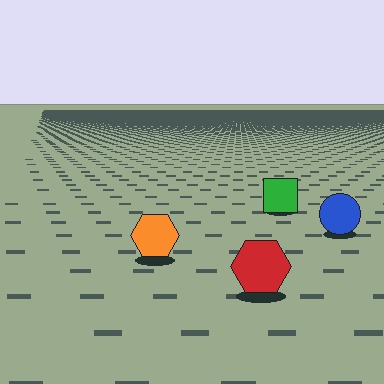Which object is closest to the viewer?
The red hexagon is closest. The texture marks near it are larger and more spread out.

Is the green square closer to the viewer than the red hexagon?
No. The red hexagon is closer — you can tell from the texture gradient: the ground texture is coarser near it.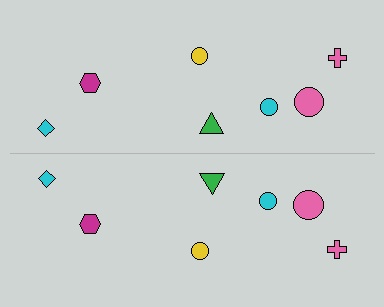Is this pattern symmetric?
Yes, this pattern has bilateral (reflection) symmetry.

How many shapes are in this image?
There are 14 shapes in this image.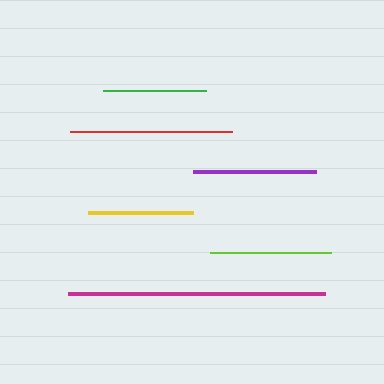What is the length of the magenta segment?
The magenta segment is approximately 257 pixels long.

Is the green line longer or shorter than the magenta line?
The magenta line is longer than the green line.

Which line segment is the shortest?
The green line is the shortest at approximately 104 pixels.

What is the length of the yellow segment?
The yellow segment is approximately 105 pixels long.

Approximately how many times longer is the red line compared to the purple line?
The red line is approximately 1.3 times the length of the purple line.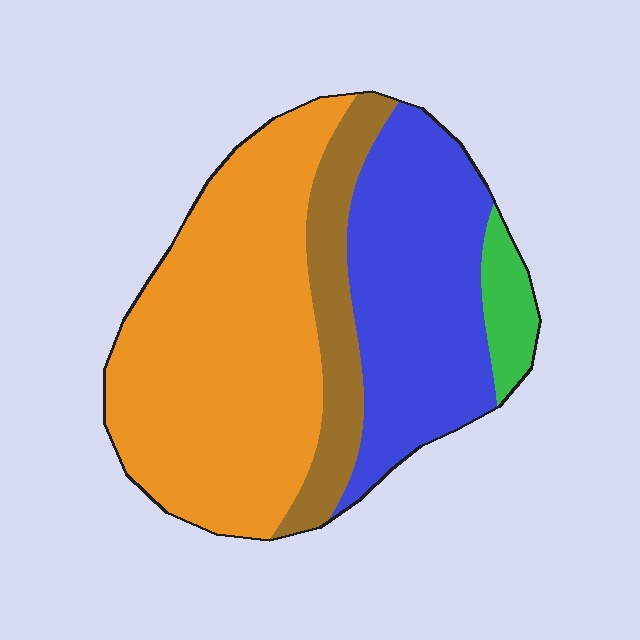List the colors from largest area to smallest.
From largest to smallest: orange, blue, brown, green.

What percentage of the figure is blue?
Blue takes up between a quarter and a half of the figure.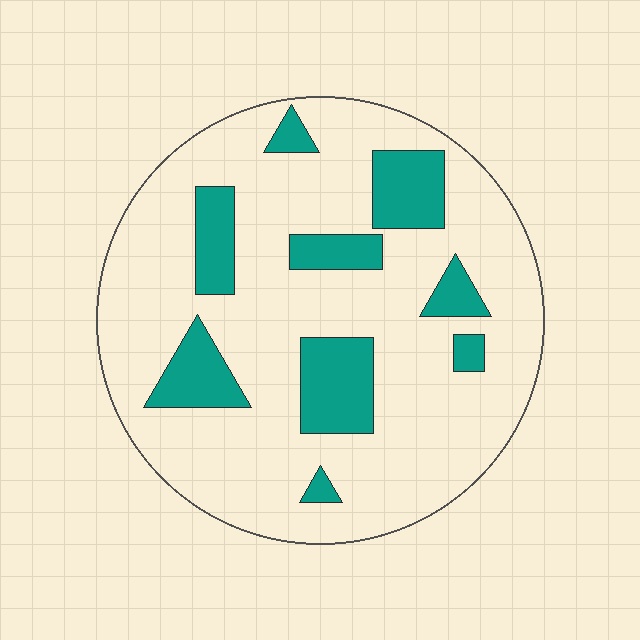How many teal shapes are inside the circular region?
9.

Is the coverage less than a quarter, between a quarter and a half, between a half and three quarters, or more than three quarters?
Less than a quarter.